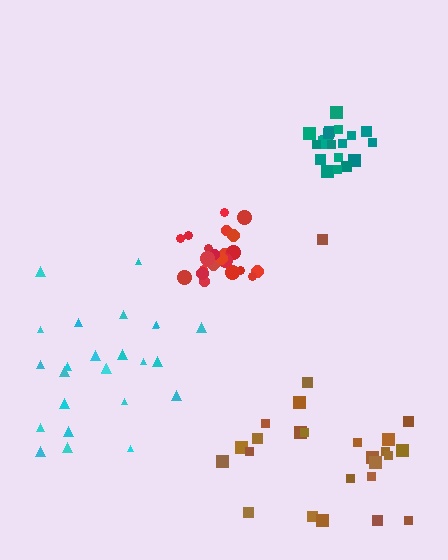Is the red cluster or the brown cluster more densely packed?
Red.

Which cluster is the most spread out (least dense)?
Brown.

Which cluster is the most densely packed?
Red.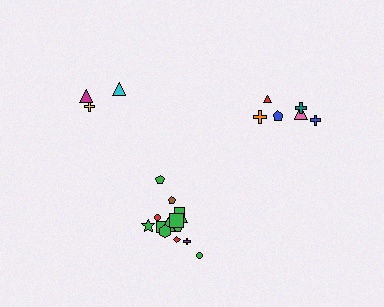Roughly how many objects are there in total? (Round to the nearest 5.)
Roughly 25 objects in total.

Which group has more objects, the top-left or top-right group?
The top-right group.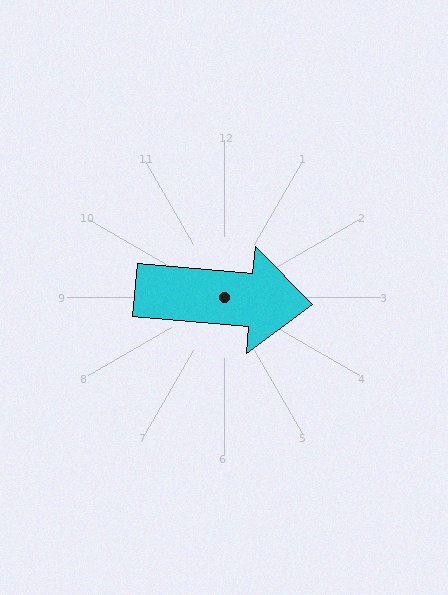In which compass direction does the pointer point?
East.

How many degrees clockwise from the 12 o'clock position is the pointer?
Approximately 95 degrees.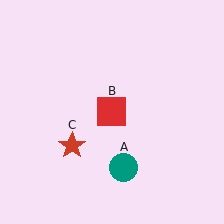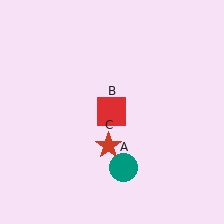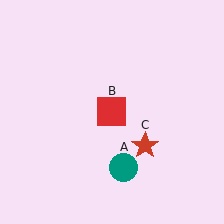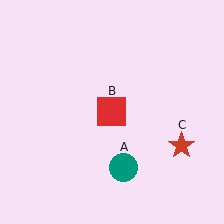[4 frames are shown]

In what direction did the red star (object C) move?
The red star (object C) moved right.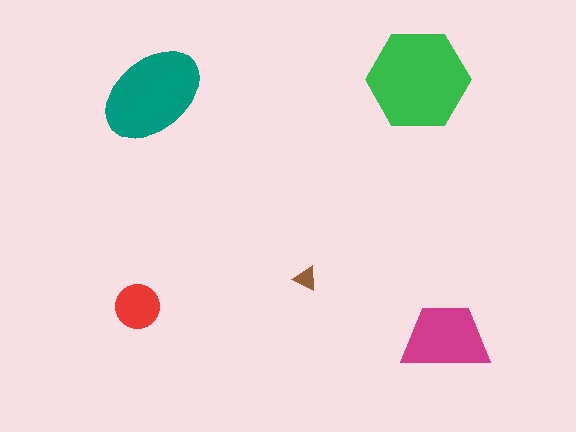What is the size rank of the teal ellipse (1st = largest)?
2nd.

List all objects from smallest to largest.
The brown triangle, the red circle, the magenta trapezoid, the teal ellipse, the green hexagon.